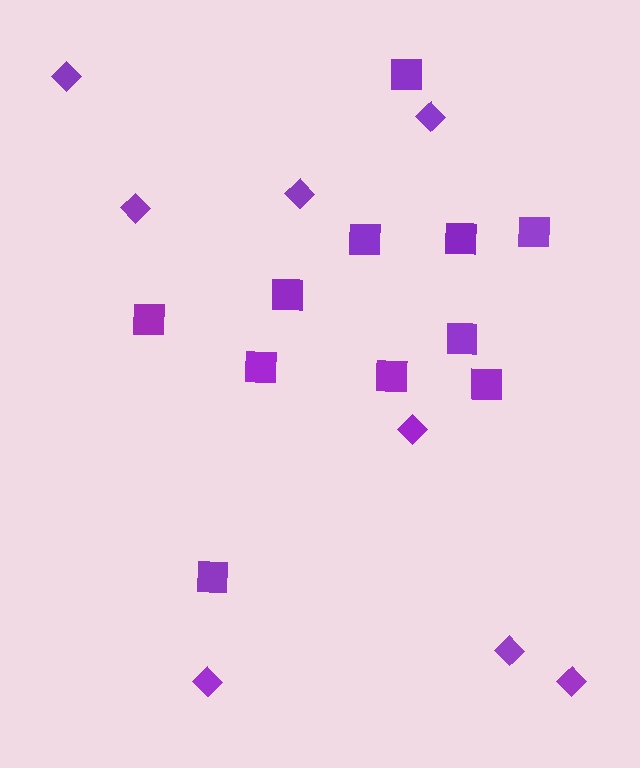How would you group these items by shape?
There are 2 groups: one group of diamonds (8) and one group of squares (11).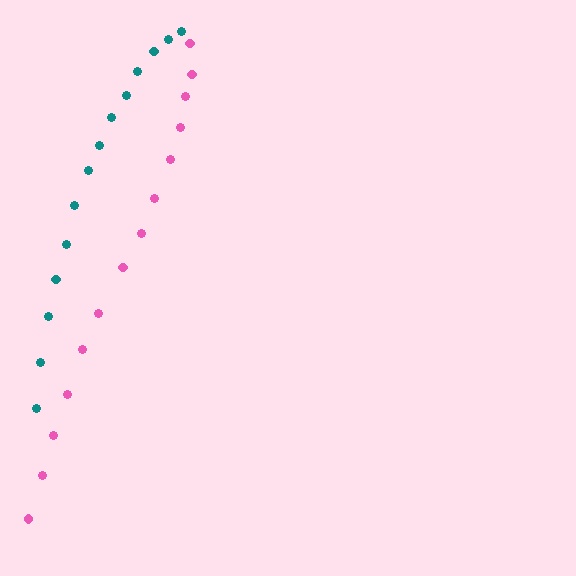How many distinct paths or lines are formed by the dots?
There are 2 distinct paths.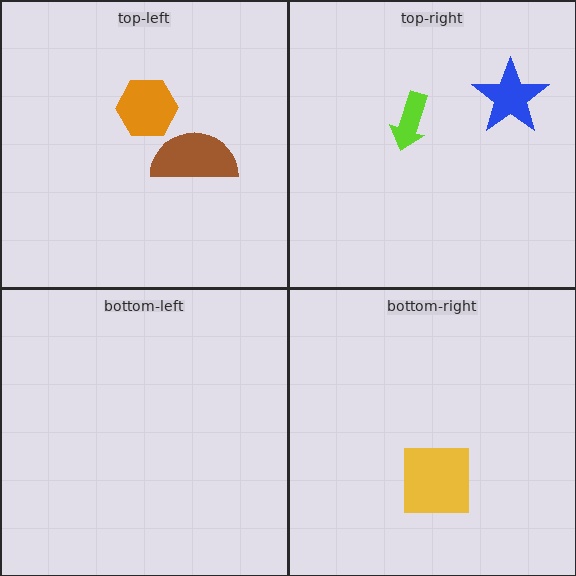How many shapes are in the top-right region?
2.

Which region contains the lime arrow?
The top-right region.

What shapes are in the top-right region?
The blue star, the lime arrow.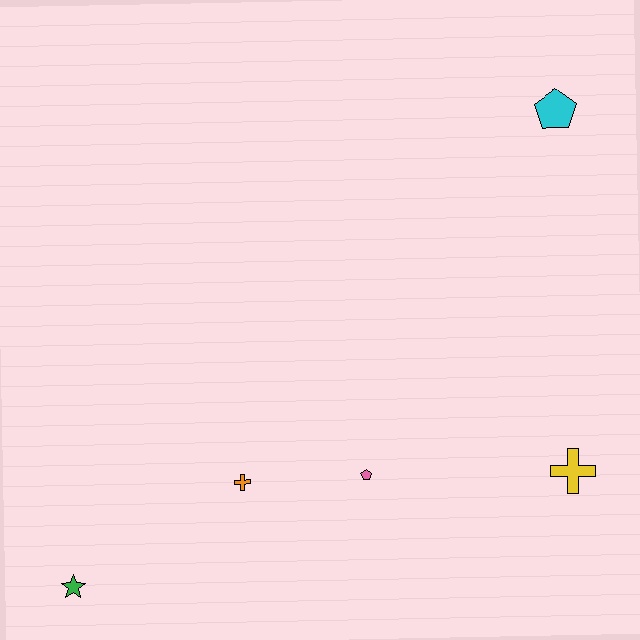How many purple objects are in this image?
There are no purple objects.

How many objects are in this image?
There are 5 objects.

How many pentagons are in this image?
There are 2 pentagons.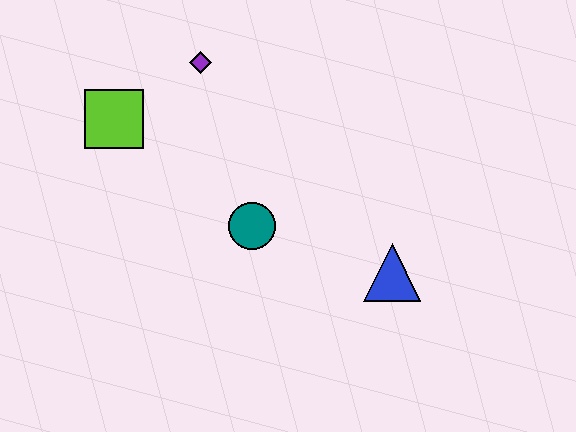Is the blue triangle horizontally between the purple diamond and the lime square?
No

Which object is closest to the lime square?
The purple diamond is closest to the lime square.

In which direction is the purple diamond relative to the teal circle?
The purple diamond is above the teal circle.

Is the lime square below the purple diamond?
Yes